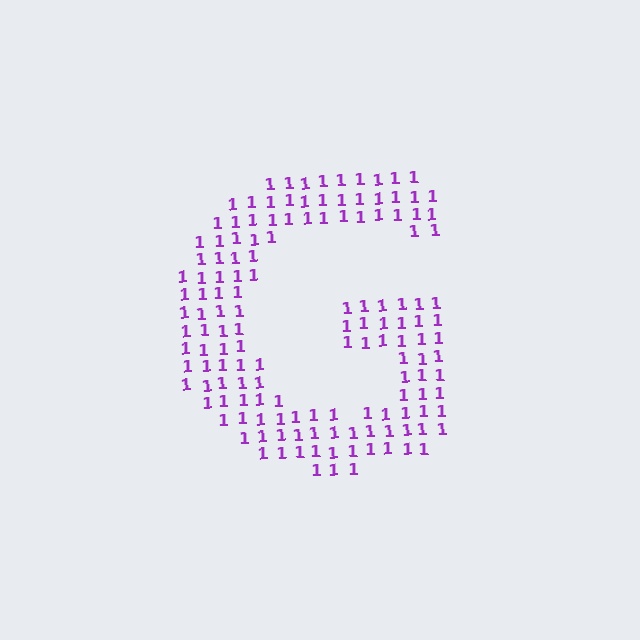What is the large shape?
The large shape is the letter G.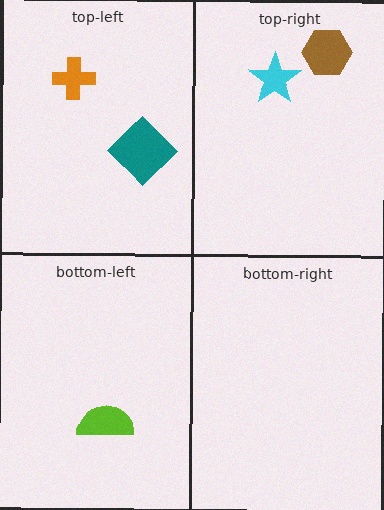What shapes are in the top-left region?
The teal diamond, the orange cross.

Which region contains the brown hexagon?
The top-right region.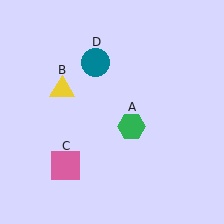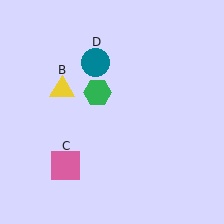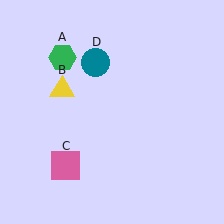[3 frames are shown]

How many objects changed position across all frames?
1 object changed position: green hexagon (object A).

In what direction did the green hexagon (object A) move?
The green hexagon (object A) moved up and to the left.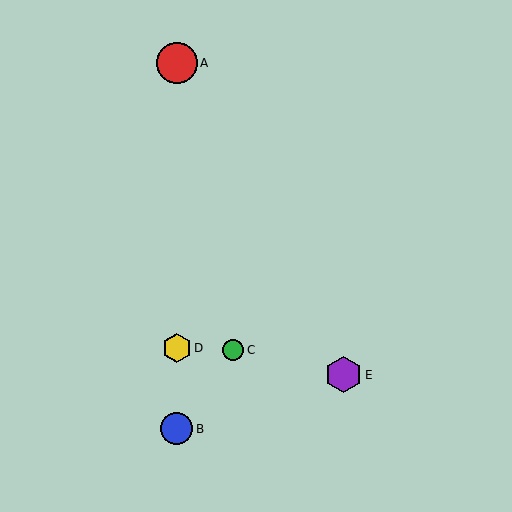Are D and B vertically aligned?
Yes, both are at x≈177.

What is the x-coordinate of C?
Object C is at x≈233.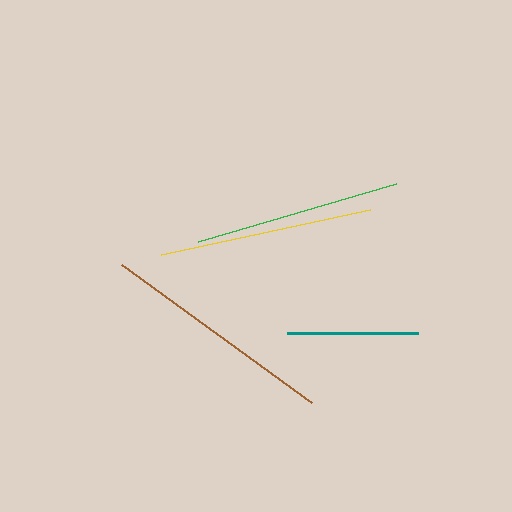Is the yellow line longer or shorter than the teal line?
The yellow line is longer than the teal line.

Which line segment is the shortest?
The teal line is the shortest at approximately 131 pixels.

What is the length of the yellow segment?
The yellow segment is approximately 214 pixels long.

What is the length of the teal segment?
The teal segment is approximately 131 pixels long.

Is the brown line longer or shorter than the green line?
The brown line is longer than the green line.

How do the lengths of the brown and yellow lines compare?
The brown and yellow lines are approximately the same length.